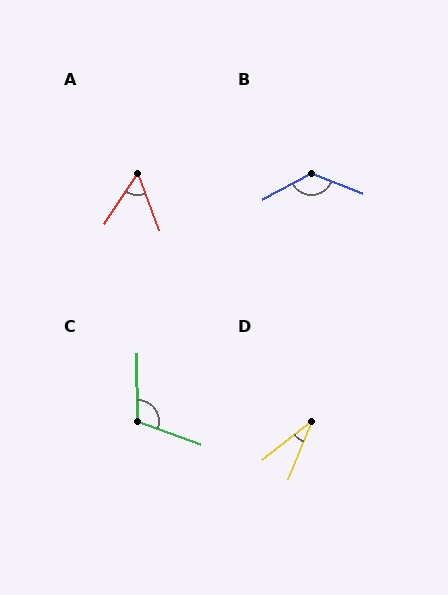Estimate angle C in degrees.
Approximately 111 degrees.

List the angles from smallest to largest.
D (29°), A (54°), C (111°), B (131°).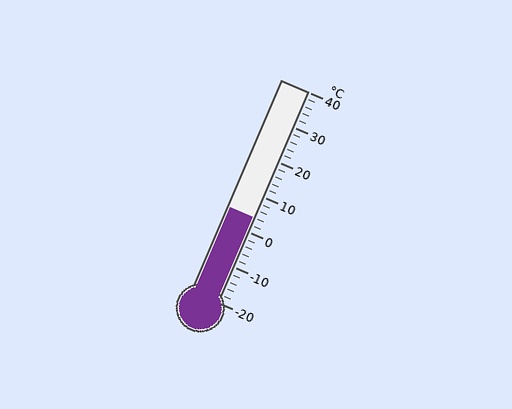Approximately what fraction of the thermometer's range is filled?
The thermometer is filled to approximately 40% of its range.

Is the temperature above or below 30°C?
The temperature is below 30°C.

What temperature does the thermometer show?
The thermometer shows approximately 4°C.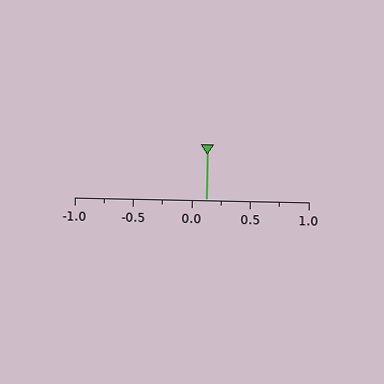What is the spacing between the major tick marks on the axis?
The major ticks are spaced 0.5 apart.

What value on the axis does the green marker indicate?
The marker indicates approximately 0.12.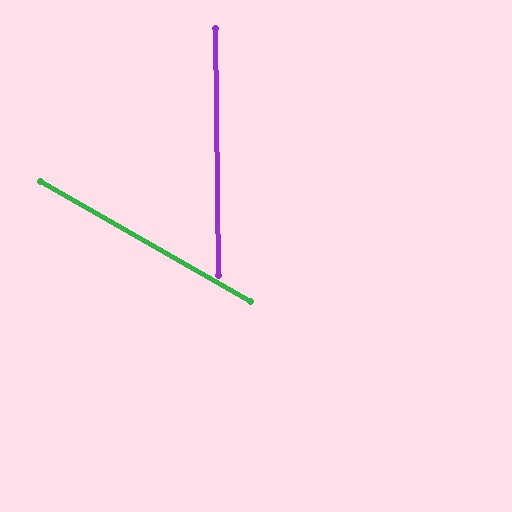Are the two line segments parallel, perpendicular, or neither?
Neither parallel nor perpendicular — they differ by about 60°.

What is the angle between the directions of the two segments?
Approximately 60 degrees.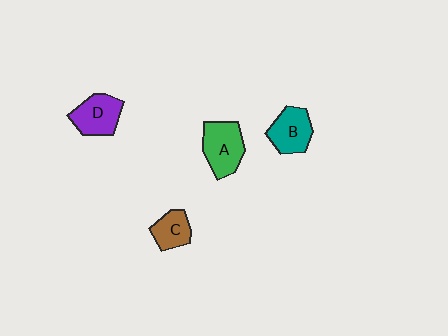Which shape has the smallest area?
Shape C (brown).